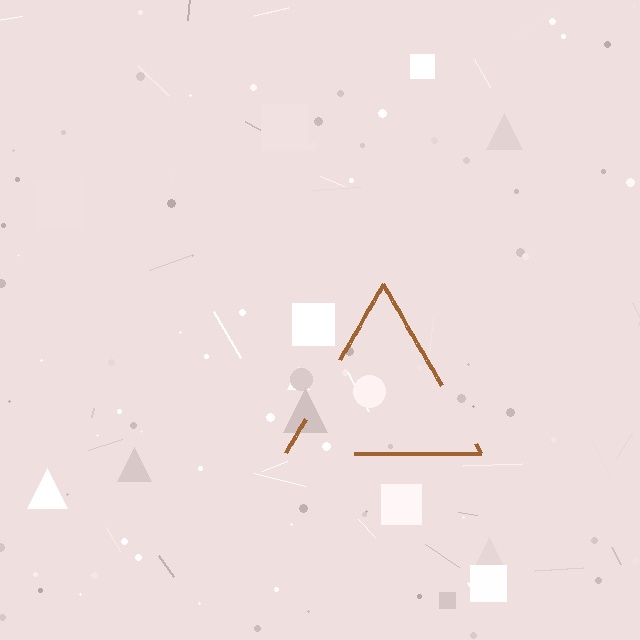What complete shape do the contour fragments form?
The contour fragments form a triangle.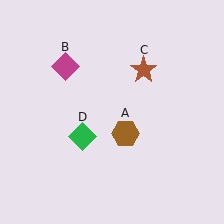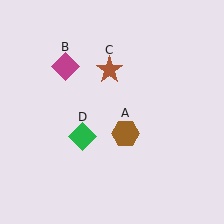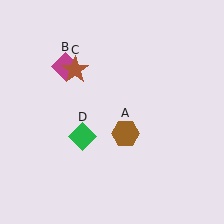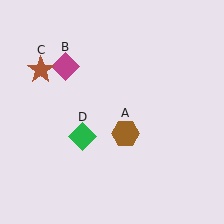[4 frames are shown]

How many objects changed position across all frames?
1 object changed position: brown star (object C).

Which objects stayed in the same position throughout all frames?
Brown hexagon (object A) and magenta diamond (object B) and green diamond (object D) remained stationary.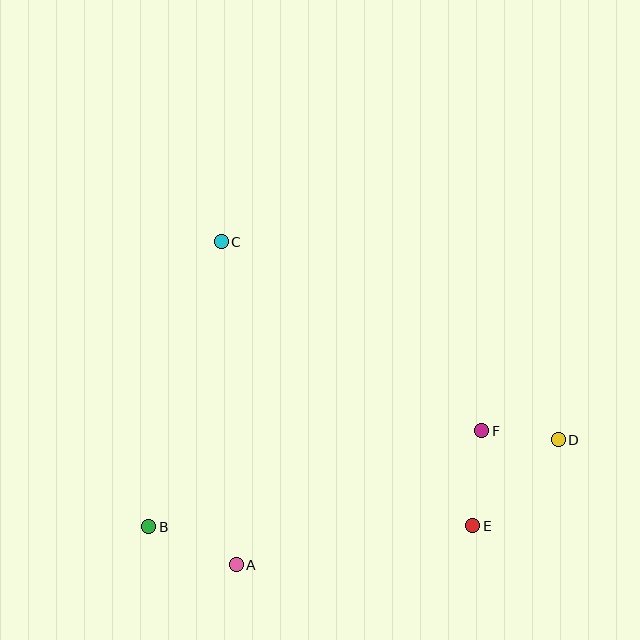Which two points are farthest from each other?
Points B and D are farthest from each other.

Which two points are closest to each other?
Points D and F are closest to each other.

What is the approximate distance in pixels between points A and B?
The distance between A and B is approximately 96 pixels.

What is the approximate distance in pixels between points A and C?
The distance between A and C is approximately 323 pixels.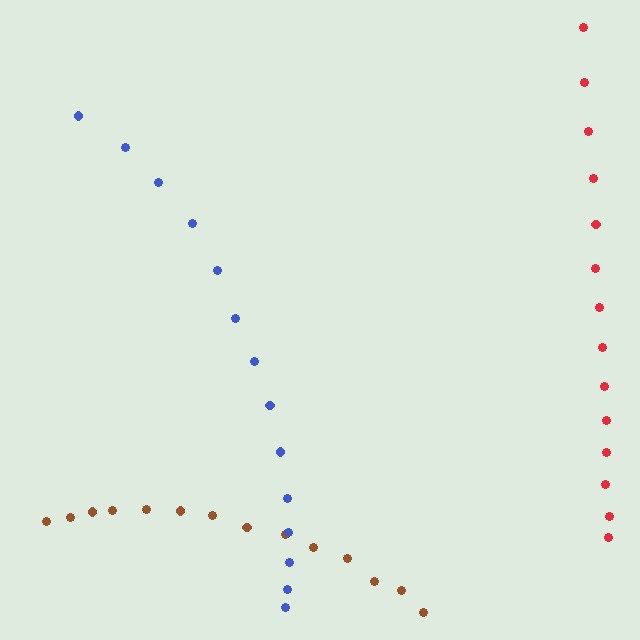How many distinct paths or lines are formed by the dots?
There are 3 distinct paths.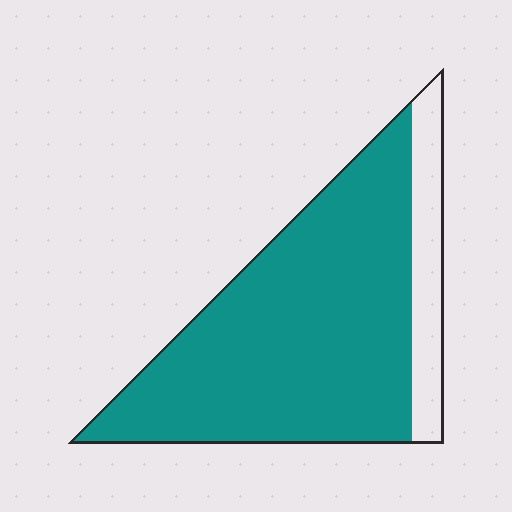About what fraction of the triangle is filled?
About five sixths (5/6).